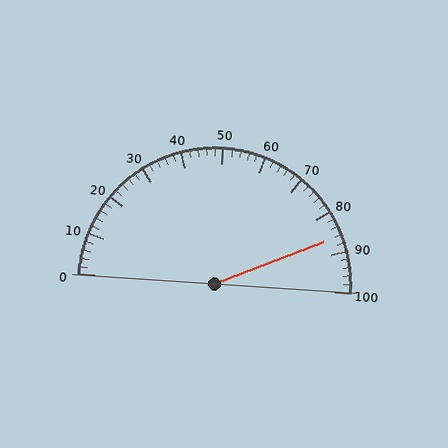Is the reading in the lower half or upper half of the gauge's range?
The reading is in the upper half of the range (0 to 100).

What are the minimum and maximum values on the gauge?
The gauge ranges from 0 to 100.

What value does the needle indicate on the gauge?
The needle indicates approximately 86.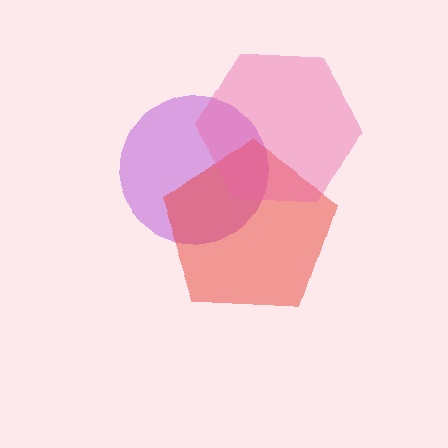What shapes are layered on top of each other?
The layered shapes are: a purple circle, a red pentagon, a pink hexagon.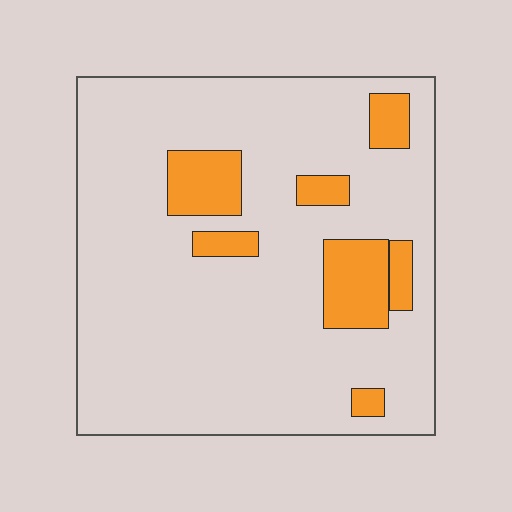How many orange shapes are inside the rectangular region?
7.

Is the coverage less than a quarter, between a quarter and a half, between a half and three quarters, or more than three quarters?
Less than a quarter.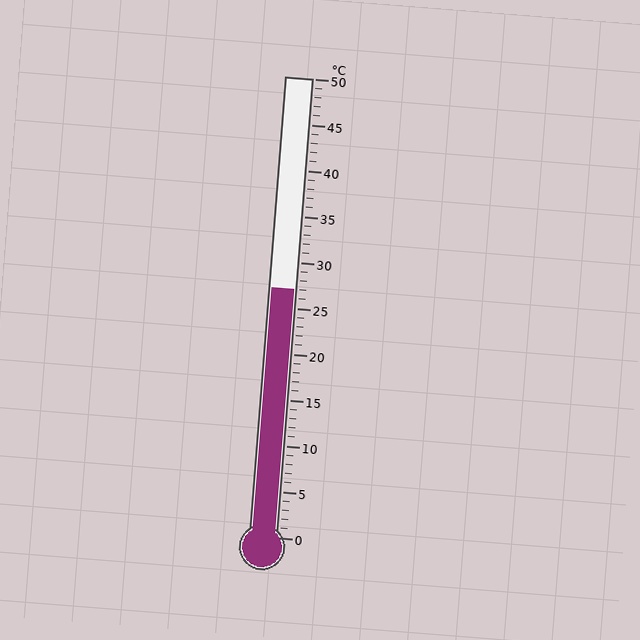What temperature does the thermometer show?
The thermometer shows approximately 27°C.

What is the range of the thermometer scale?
The thermometer scale ranges from 0°C to 50°C.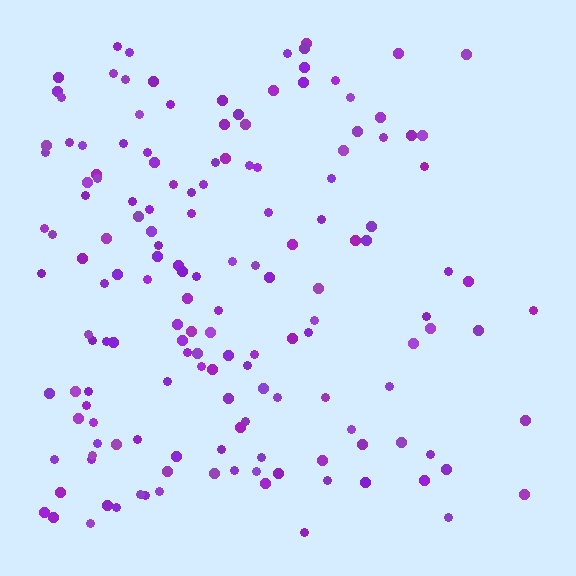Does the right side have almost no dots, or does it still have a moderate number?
Still a moderate number, just noticeably fewer than the left.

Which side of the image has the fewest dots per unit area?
The right.